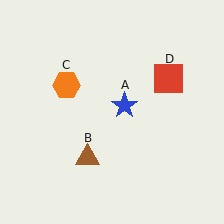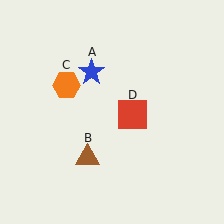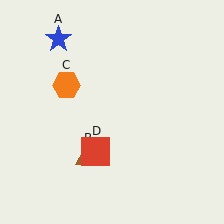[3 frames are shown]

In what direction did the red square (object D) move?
The red square (object D) moved down and to the left.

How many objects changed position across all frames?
2 objects changed position: blue star (object A), red square (object D).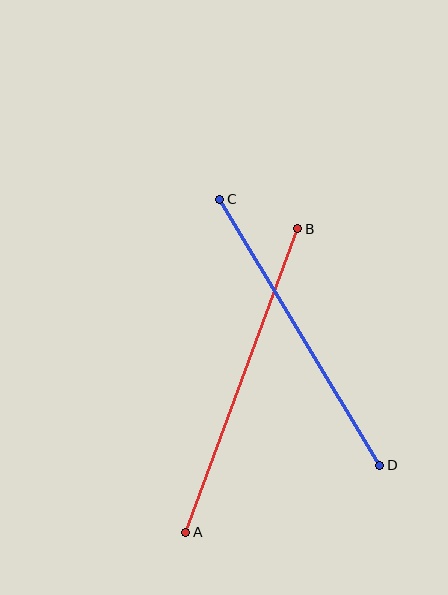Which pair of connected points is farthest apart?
Points A and B are farthest apart.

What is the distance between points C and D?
The distance is approximately 310 pixels.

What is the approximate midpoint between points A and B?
The midpoint is at approximately (242, 381) pixels.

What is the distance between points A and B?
The distance is approximately 323 pixels.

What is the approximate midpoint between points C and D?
The midpoint is at approximately (300, 332) pixels.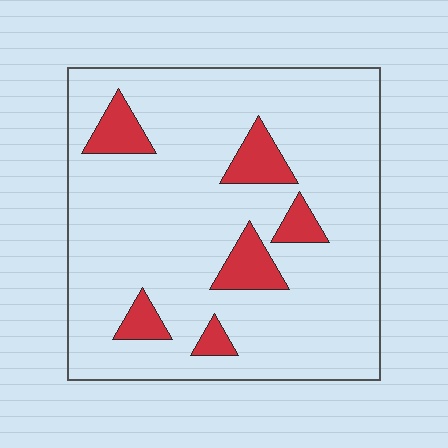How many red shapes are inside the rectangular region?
6.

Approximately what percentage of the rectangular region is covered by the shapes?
Approximately 15%.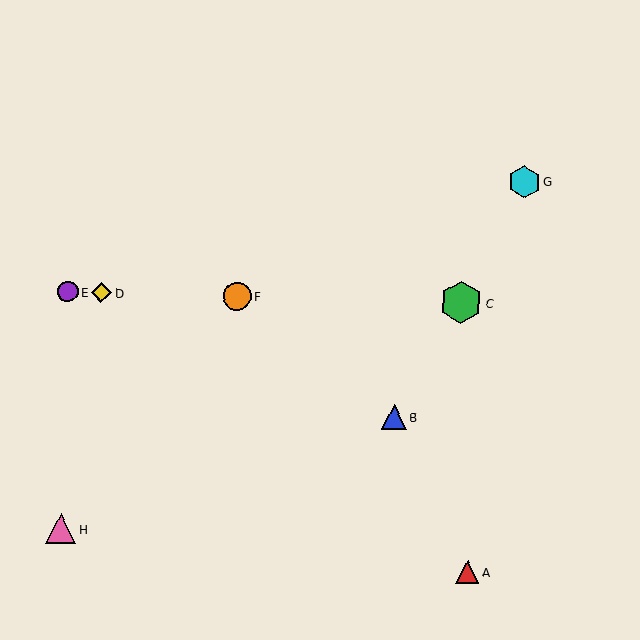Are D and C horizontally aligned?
Yes, both are at y≈293.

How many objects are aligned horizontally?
4 objects (C, D, E, F) are aligned horizontally.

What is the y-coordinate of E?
Object E is at y≈292.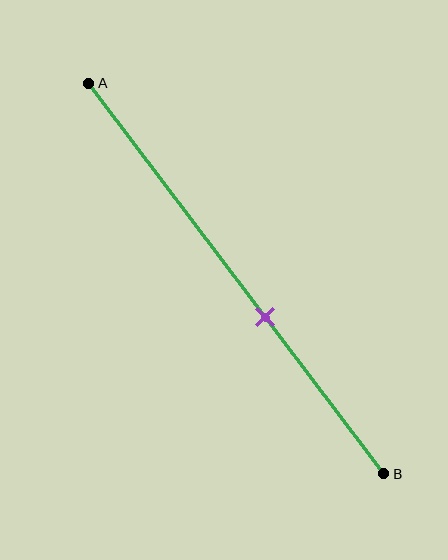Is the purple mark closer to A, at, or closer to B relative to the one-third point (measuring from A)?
The purple mark is closer to point B than the one-third point of segment AB.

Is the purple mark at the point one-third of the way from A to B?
No, the mark is at about 60% from A, not at the 33% one-third point.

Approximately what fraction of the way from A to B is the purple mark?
The purple mark is approximately 60% of the way from A to B.